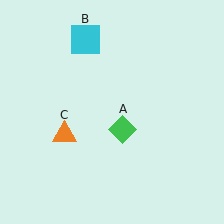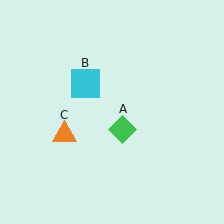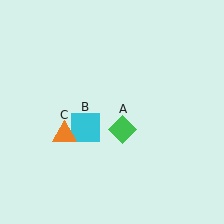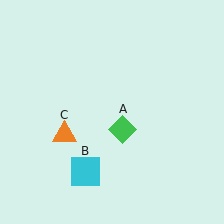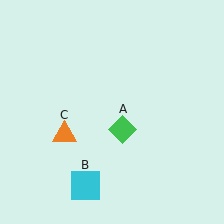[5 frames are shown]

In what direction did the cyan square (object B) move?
The cyan square (object B) moved down.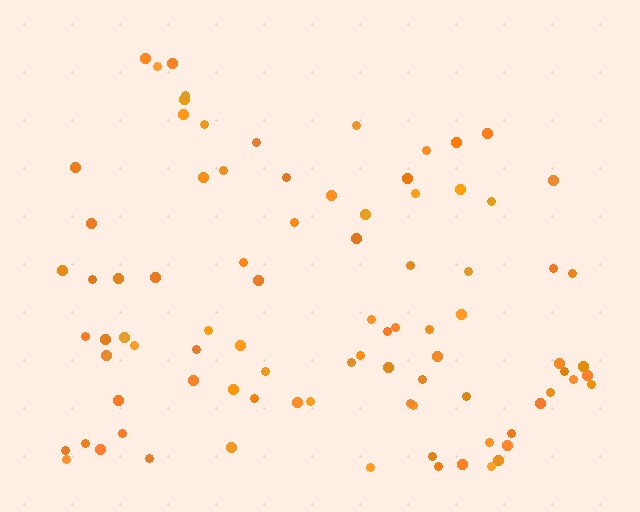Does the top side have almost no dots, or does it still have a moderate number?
Still a moderate number, just noticeably fewer than the bottom.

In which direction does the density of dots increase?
From top to bottom, with the bottom side densest.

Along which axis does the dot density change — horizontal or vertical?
Vertical.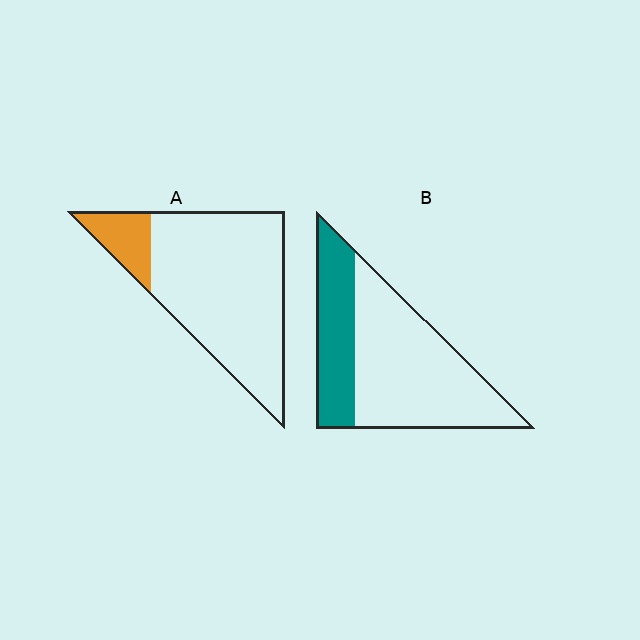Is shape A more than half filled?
No.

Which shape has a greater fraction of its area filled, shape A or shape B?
Shape B.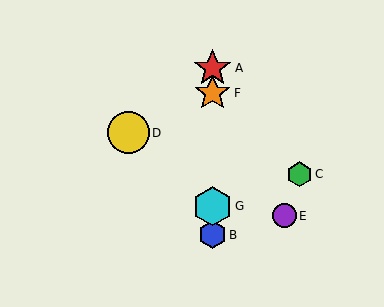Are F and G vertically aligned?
Yes, both are at x≈212.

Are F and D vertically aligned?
No, F is at x≈212 and D is at x≈128.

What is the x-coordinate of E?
Object E is at x≈284.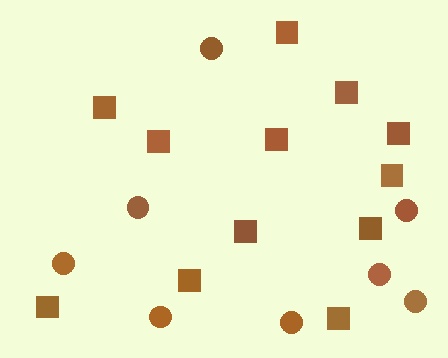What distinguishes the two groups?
There are 2 groups: one group of circles (8) and one group of squares (12).